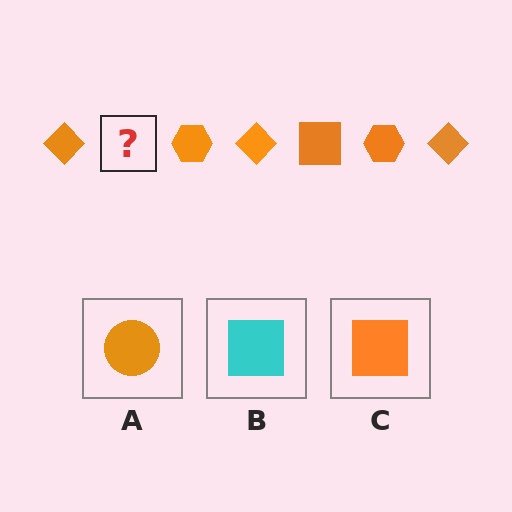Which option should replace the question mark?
Option C.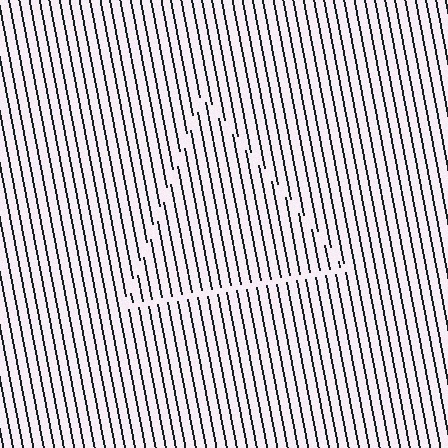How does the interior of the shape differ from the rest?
The interior of the shape contains the same grating, shifted by half a period — the contour is defined by the phase discontinuity where line-ends from the inner and outer gratings abut.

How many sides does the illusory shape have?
3 sides — the line-ends trace a triangle.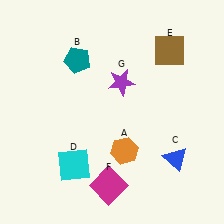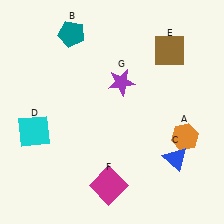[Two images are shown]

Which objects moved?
The objects that moved are: the orange hexagon (A), the teal pentagon (B), the cyan square (D).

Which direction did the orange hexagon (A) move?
The orange hexagon (A) moved right.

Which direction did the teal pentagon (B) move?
The teal pentagon (B) moved up.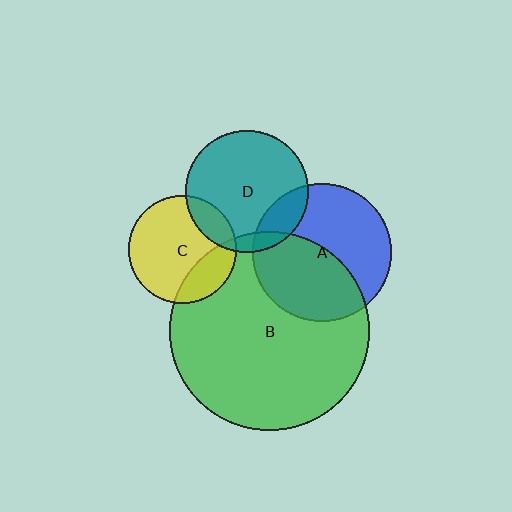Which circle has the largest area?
Circle B (green).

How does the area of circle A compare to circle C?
Approximately 1.6 times.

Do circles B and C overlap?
Yes.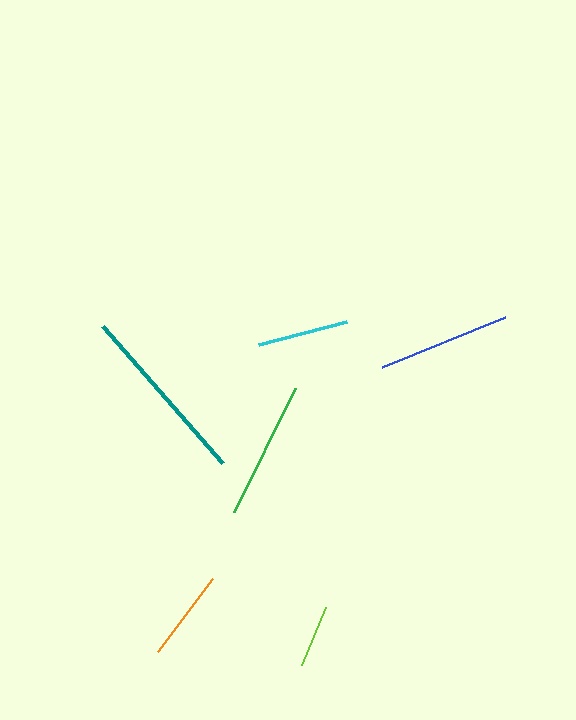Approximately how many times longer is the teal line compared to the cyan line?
The teal line is approximately 2.0 times the length of the cyan line.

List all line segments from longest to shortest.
From longest to shortest: teal, green, blue, orange, cyan, lime.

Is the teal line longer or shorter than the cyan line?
The teal line is longer than the cyan line.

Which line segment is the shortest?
The lime line is the shortest at approximately 62 pixels.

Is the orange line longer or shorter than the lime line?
The orange line is longer than the lime line.